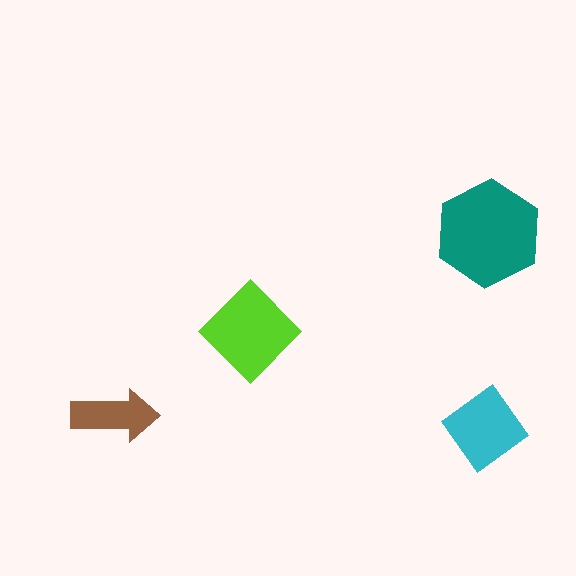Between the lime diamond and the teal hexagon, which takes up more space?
The teal hexagon.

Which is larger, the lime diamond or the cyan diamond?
The lime diamond.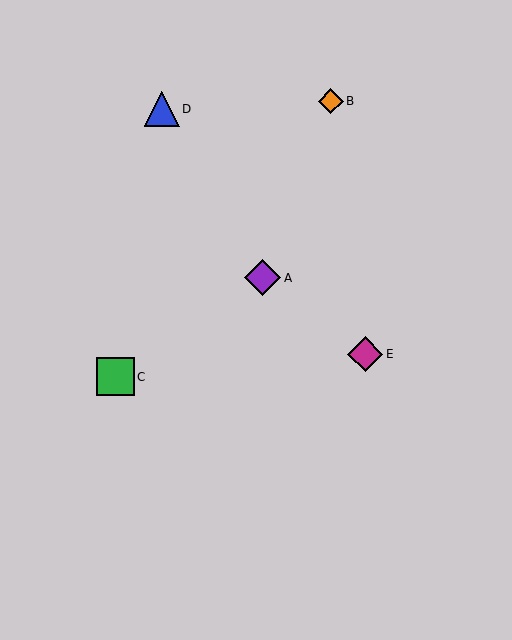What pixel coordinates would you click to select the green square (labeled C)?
Click at (115, 377) to select the green square C.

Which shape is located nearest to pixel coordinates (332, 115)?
The orange diamond (labeled B) at (331, 101) is nearest to that location.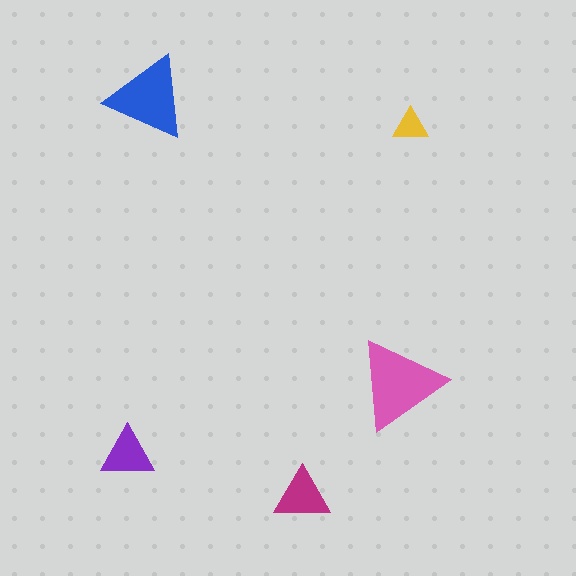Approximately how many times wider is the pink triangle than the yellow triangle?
About 2.5 times wider.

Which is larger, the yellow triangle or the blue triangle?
The blue one.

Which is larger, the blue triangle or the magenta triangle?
The blue one.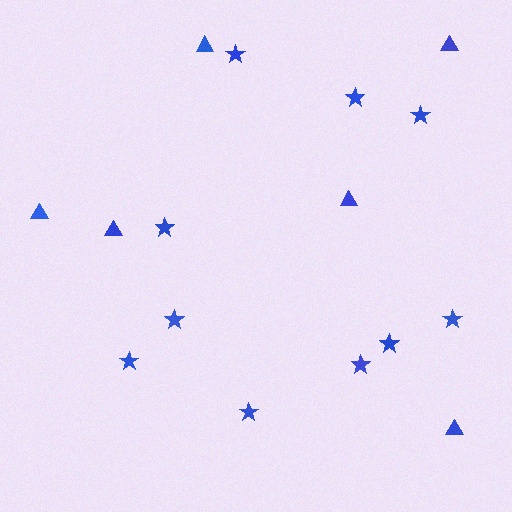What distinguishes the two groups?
There are 2 groups: one group of stars (10) and one group of triangles (6).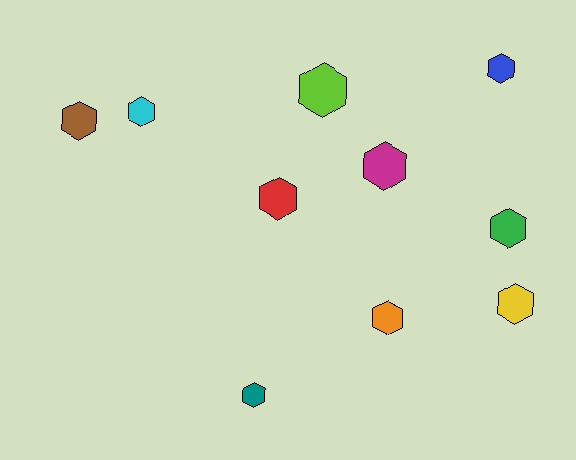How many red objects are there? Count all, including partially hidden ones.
There is 1 red object.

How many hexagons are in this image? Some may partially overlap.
There are 10 hexagons.